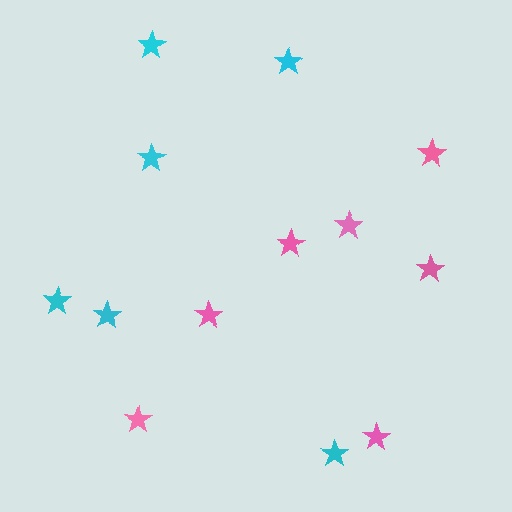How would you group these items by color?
There are 2 groups: one group of pink stars (7) and one group of cyan stars (6).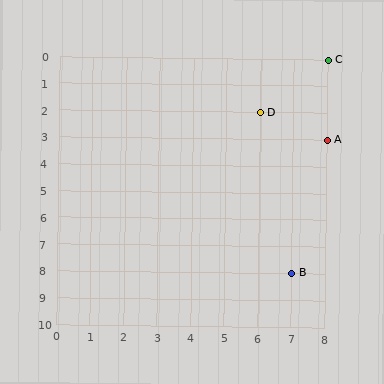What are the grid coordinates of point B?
Point B is at grid coordinates (7, 8).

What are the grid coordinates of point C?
Point C is at grid coordinates (8, 0).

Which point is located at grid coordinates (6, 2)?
Point D is at (6, 2).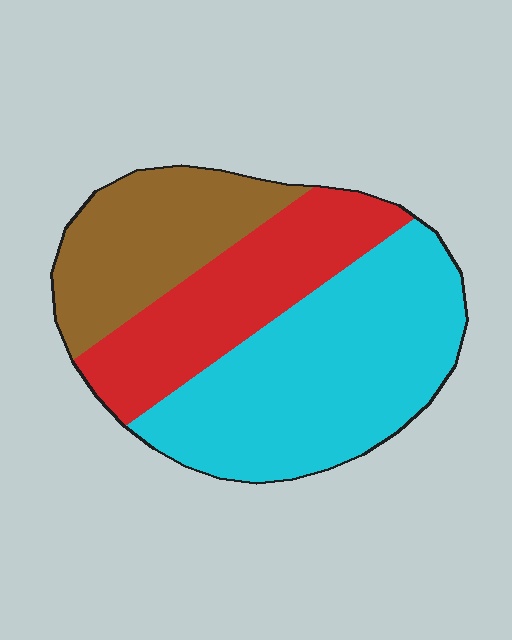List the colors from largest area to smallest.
From largest to smallest: cyan, red, brown.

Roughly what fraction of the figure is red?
Red takes up about one quarter (1/4) of the figure.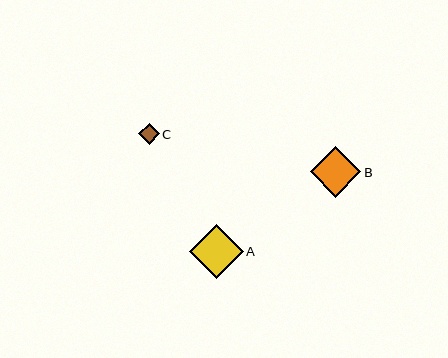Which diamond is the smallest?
Diamond C is the smallest with a size of approximately 21 pixels.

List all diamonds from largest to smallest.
From largest to smallest: A, B, C.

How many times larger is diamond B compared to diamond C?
Diamond B is approximately 2.4 times the size of diamond C.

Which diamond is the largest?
Diamond A is the largest with a size of approximately 54 pixels.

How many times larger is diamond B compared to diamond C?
Diamond B is approximately 2.4 times the size of diamond C.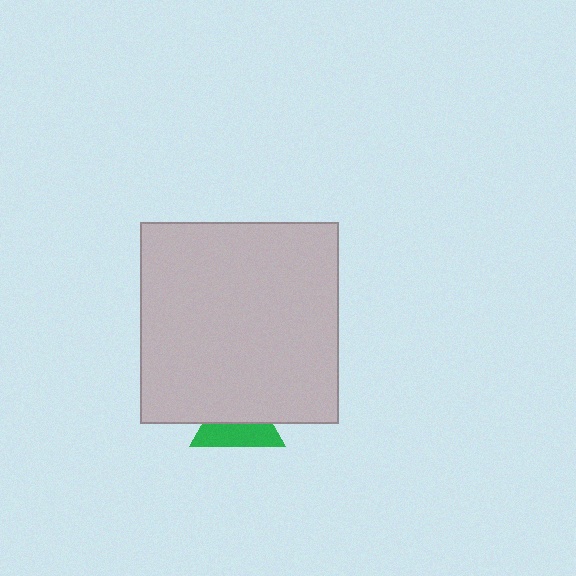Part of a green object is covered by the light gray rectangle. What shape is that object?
It is a triangle.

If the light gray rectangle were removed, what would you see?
You would see the complete green triangle.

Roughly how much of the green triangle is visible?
About half of it is visible (roughly 48%).